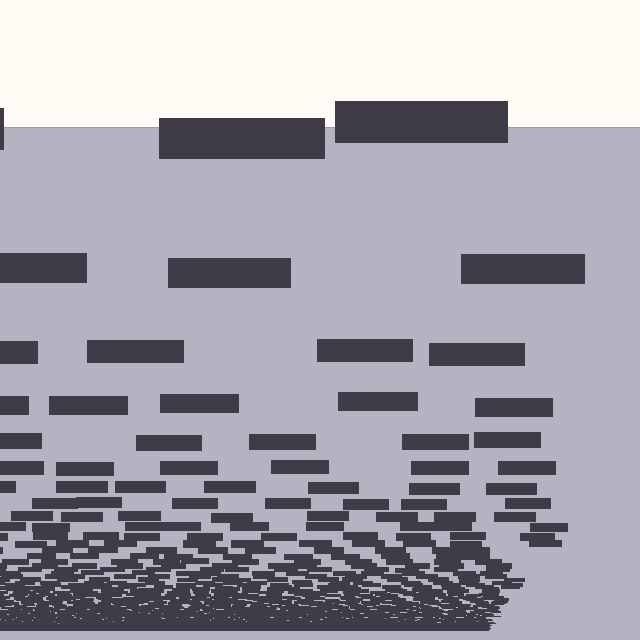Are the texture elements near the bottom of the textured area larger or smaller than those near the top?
Smaller. The gradient is inverted — elements near the bottom are smaller and denser.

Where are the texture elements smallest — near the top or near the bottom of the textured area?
Near the bottom.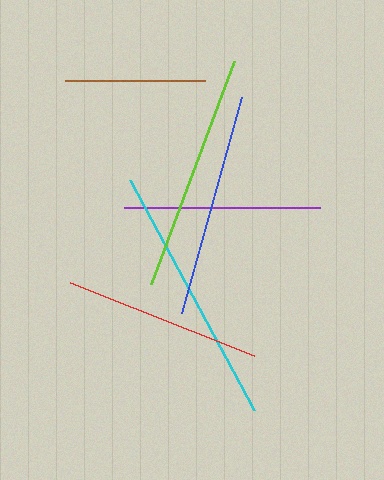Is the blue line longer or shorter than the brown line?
The blue line is longer than the brown line.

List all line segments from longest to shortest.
From longest to shortest: cyan, lime, blue, red, purple, brown.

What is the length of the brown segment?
The brown segment is approximately 140 pixels long.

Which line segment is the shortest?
The brown line is the shortest at approximately 140 pixels.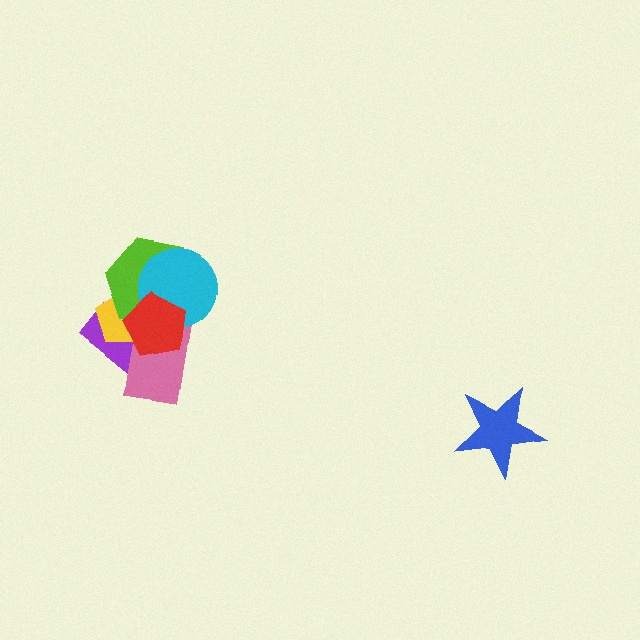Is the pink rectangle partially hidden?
Yes, it is partially covered by another shape.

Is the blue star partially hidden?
No, no other shape covers it.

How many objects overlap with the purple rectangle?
4 objects overlap with the purple rectangle.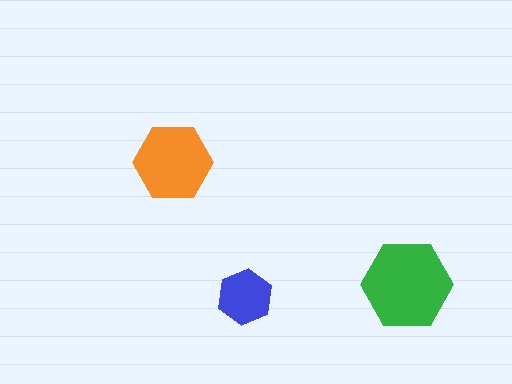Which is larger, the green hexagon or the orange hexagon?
The green one.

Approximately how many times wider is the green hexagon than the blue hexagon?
About 1.5 times wider.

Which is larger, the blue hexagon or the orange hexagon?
The orange one.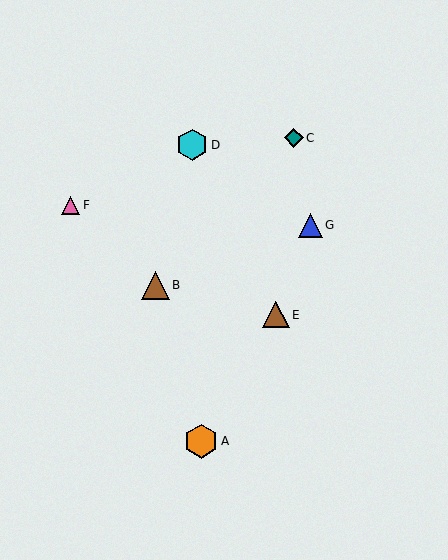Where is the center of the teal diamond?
The center of the teal diamond is at (294, 138).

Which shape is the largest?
The orange hexagon (labeled A) is the largest.